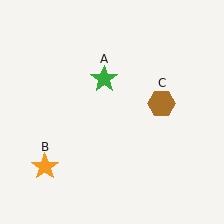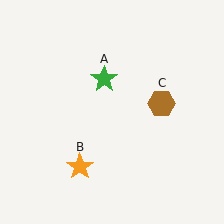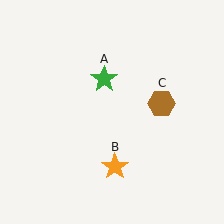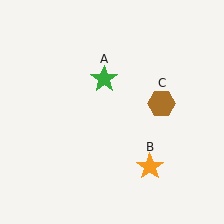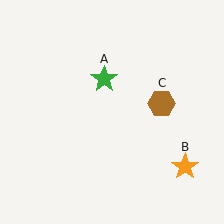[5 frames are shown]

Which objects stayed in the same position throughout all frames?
Green star (object A) and brown hexagon (object C) remained stationary.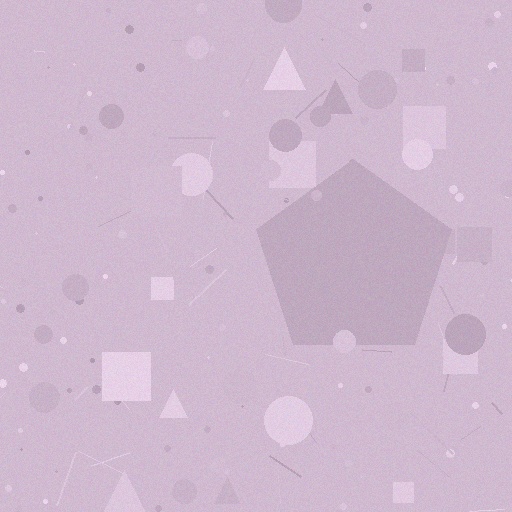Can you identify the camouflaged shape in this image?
The camouflaged shape is a pentagon.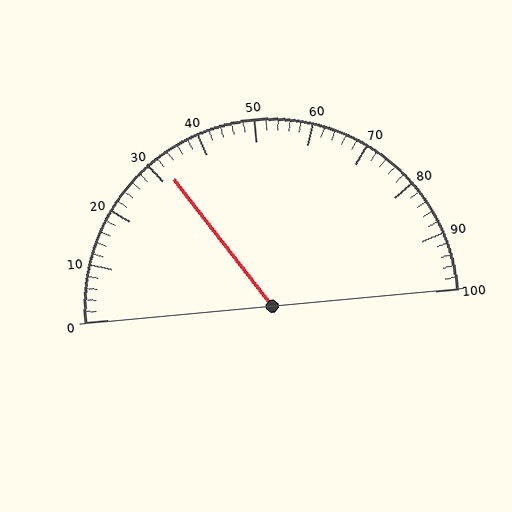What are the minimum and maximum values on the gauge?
The gauge ranges from 0 to 100.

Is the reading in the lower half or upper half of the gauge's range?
The reading is in the lower half of the range (0 to 100).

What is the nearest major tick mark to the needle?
The nearest major tick mark is 30.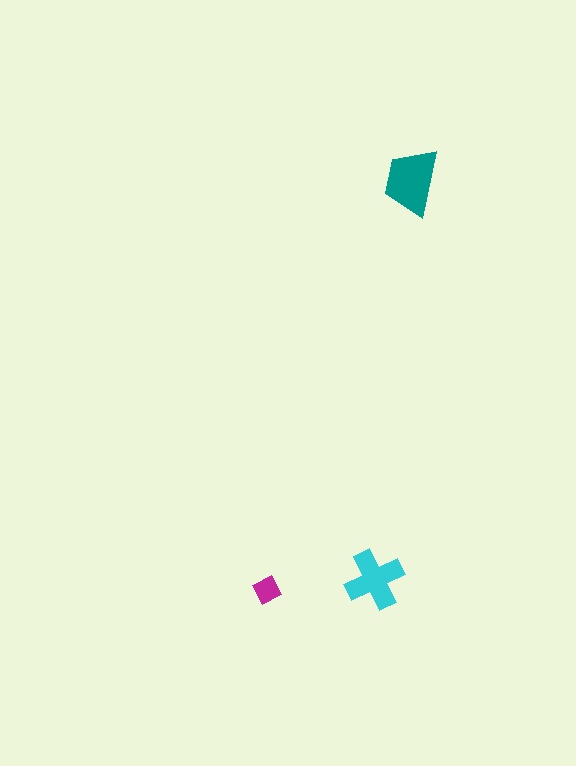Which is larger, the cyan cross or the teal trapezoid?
The teal trapezoid.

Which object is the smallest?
The magenta diamond.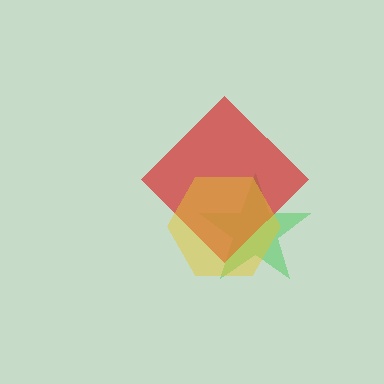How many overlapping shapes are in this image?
There are 3 overlapping shapes in the image.